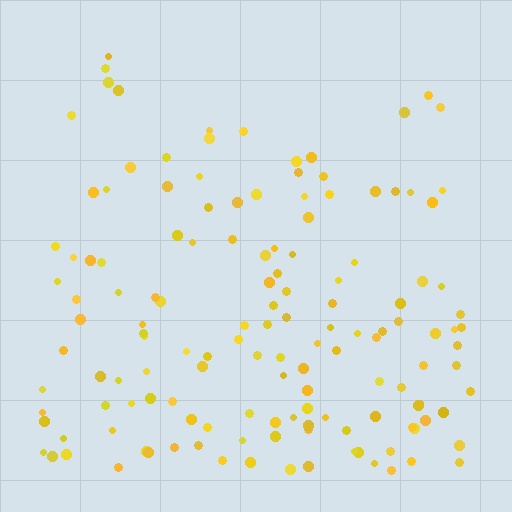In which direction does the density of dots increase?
From top to bottom, with the bottom side densest.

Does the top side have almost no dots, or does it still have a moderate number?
Still a moderate number, just noticeably fewer than the bottom.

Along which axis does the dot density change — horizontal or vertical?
Vertical.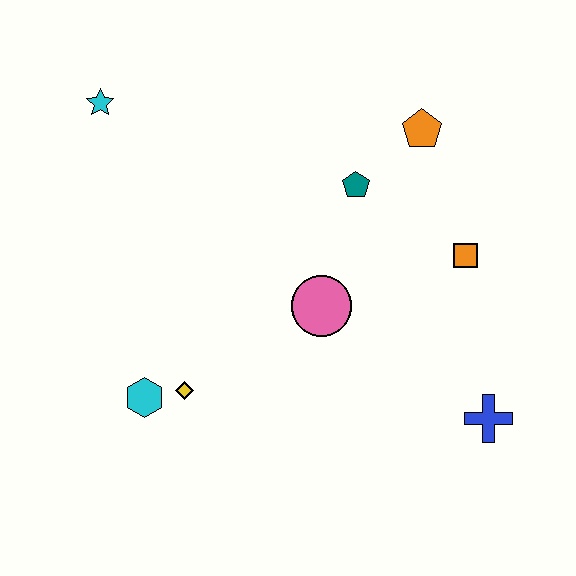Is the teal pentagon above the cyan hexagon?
Yes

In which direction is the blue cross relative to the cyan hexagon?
The blue cross is to the right of the cyan hexagon.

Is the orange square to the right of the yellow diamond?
Yes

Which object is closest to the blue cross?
The orange square is closest to the blue cross.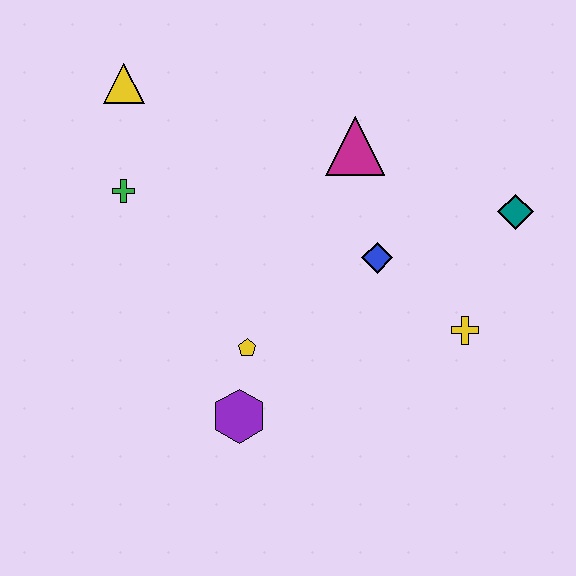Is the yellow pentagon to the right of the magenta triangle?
No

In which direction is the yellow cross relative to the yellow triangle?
The yellow cross is to the right of the yellow triangle.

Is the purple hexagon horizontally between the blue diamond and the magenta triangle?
No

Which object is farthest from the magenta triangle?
The purple hexagon is farthest from the magenta triangle.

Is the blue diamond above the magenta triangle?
No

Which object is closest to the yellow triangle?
The green cross is closest to the yellow triangle.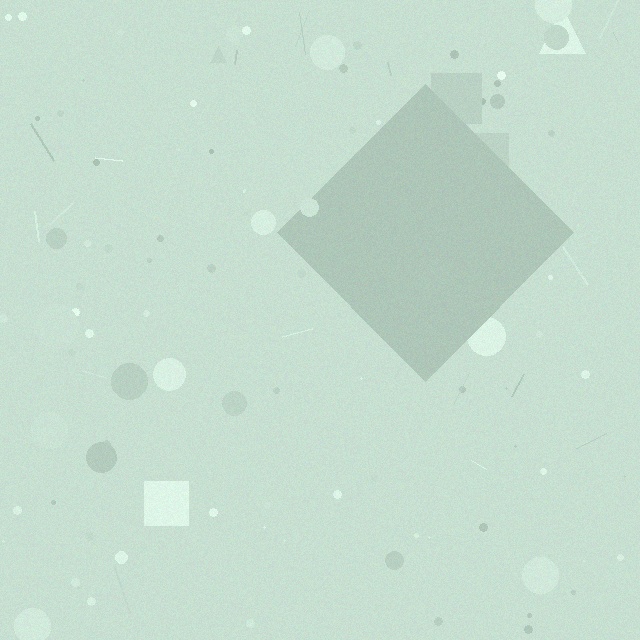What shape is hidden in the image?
A diamond is hidden in the image.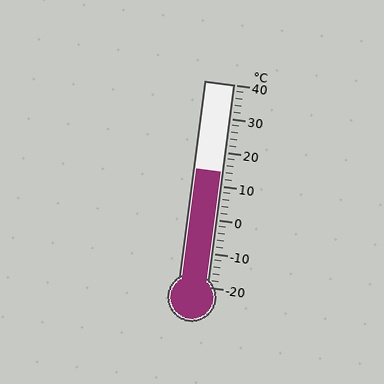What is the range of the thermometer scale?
The thermometer scale ranges from -20°C to 40°C.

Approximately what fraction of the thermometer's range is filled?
The thermometer is filled to approximately 55% of its range.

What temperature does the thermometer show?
The thermometer shows approximately 14°C.